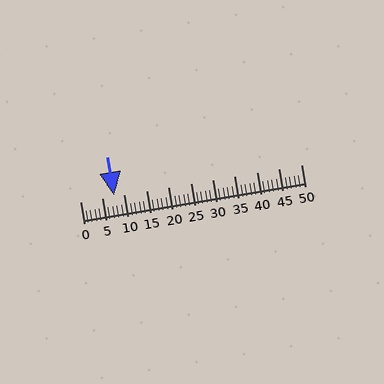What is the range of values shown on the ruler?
The ruler shows values from 0 to 50.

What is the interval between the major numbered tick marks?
The major tick marks are spaced 5 units apart.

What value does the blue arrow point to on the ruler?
The blue arrow points to approximately 8.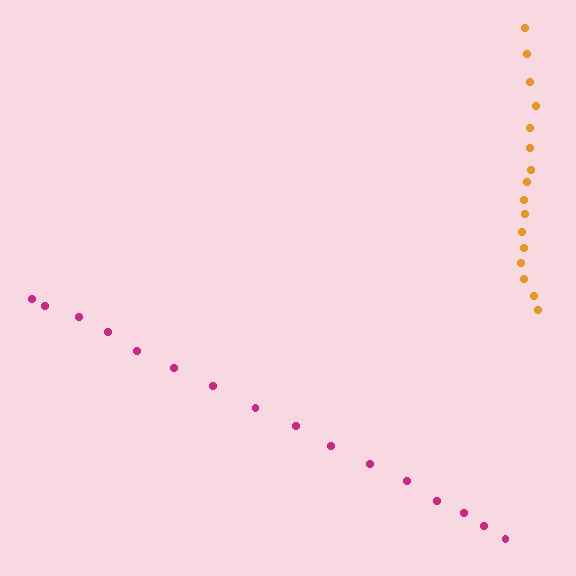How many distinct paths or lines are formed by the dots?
There are 2 distinct paths.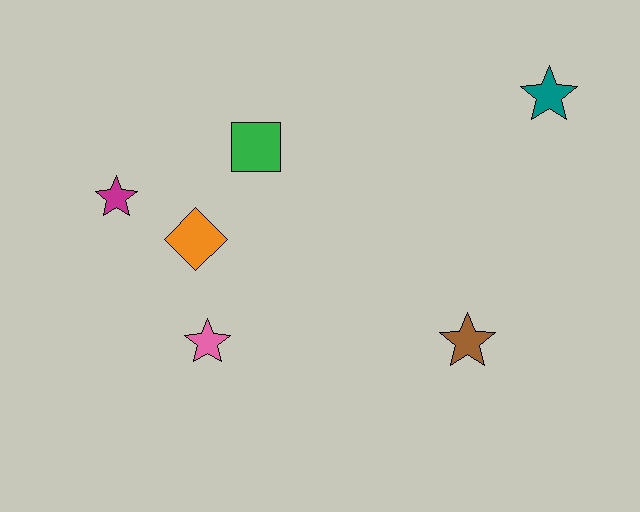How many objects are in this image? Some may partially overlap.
There are 6 objects.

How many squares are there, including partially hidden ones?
There is 1 square.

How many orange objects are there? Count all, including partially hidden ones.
There is 1 orange object.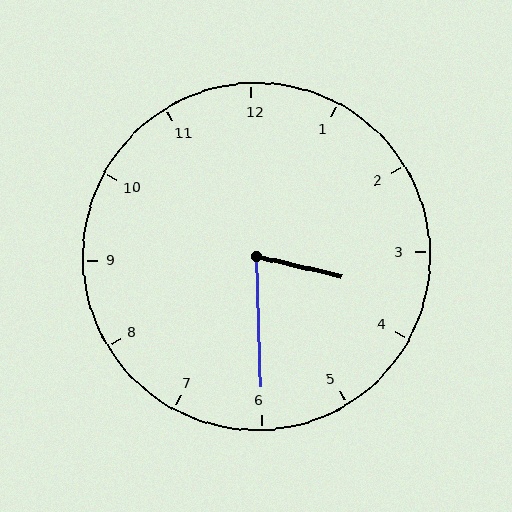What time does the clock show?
3:30.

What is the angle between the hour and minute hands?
Approximately 75 degrees.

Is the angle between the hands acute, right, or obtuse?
It is acute.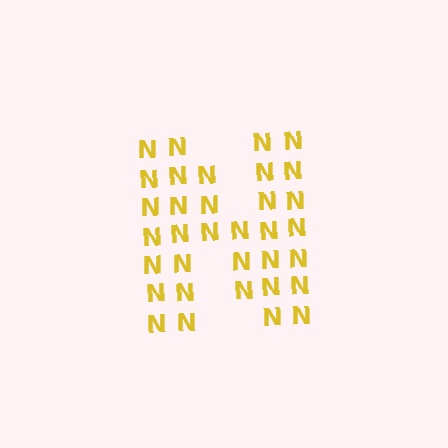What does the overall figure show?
The overall figure shows the letter N.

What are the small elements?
The small elements are letter N's.